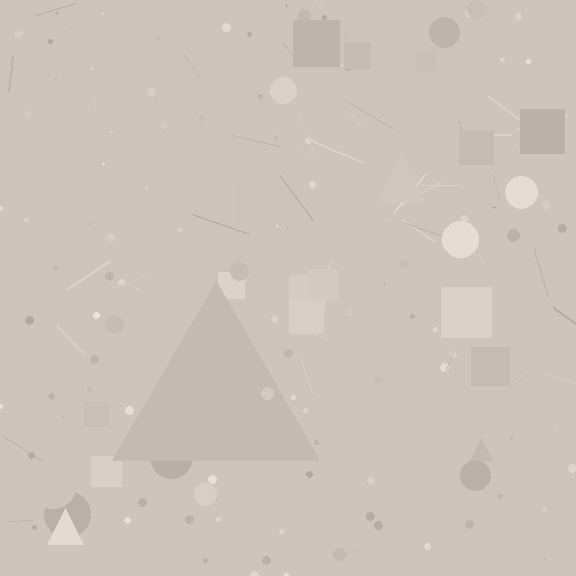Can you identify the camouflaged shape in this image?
The camouflaged shape is a triangle.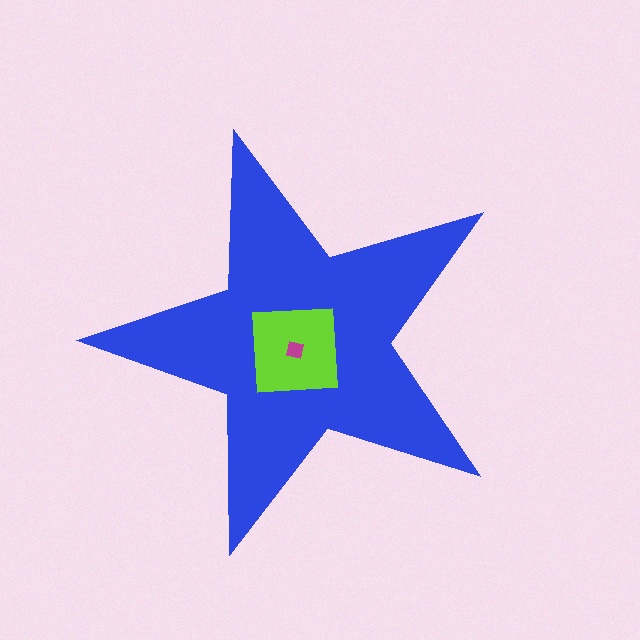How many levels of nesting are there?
3.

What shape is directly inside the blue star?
The lime square.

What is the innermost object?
The magenta square.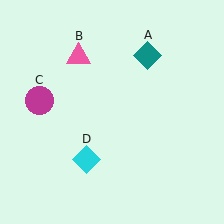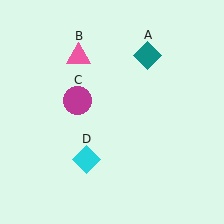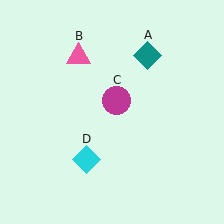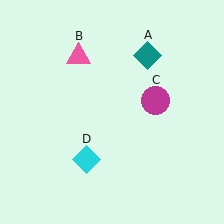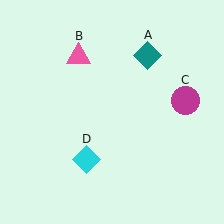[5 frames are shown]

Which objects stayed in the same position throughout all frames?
Teal diamond (object A) and pink triangle (object B) and cyan diamond (object D) remained stationary.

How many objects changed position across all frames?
1 object changed position: magenta circle (object C).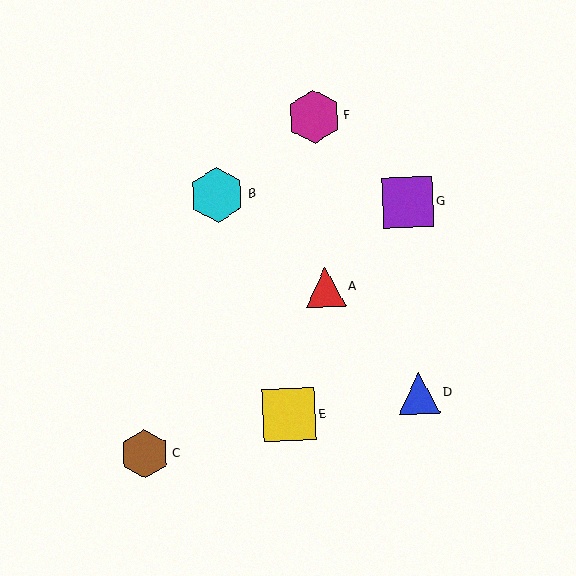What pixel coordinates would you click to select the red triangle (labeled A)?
Click at (326, 287) to select the red triangle A.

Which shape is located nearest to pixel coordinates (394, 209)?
The purple square (labeled G) at (408, 202) is nearest to that location.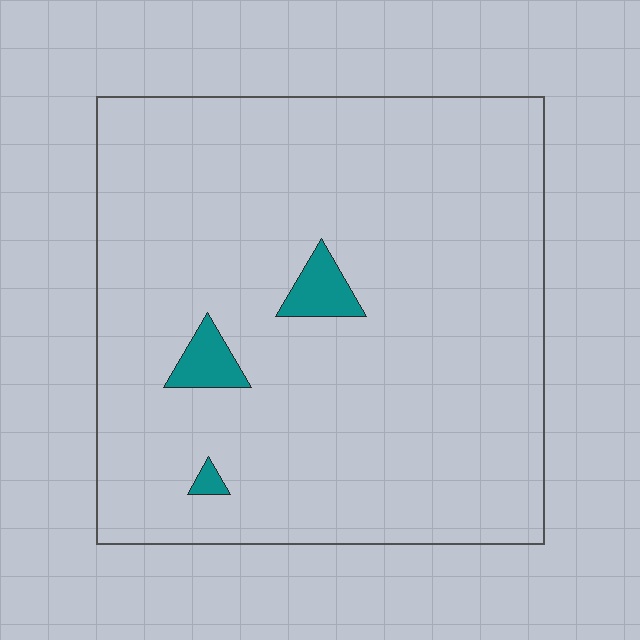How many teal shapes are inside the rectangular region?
3.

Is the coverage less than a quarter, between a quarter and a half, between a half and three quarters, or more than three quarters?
Less than a quarter.